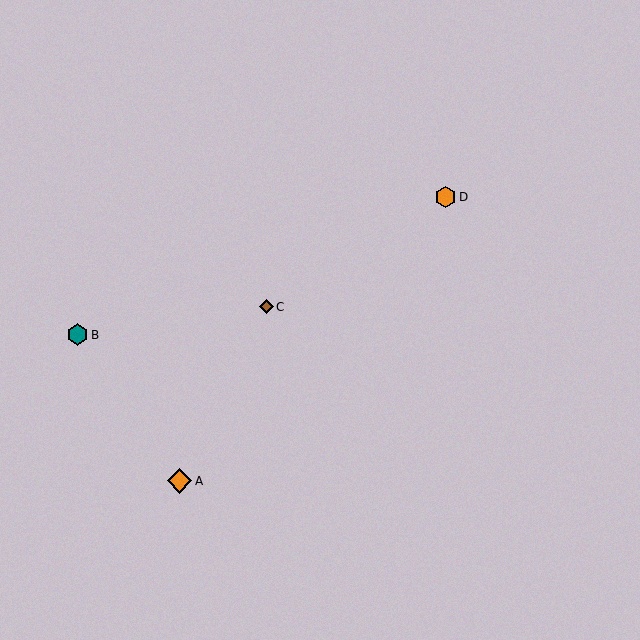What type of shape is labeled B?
Shape B is a teal hexagon.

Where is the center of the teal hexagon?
The center of the teal hexagon is at (77, 335).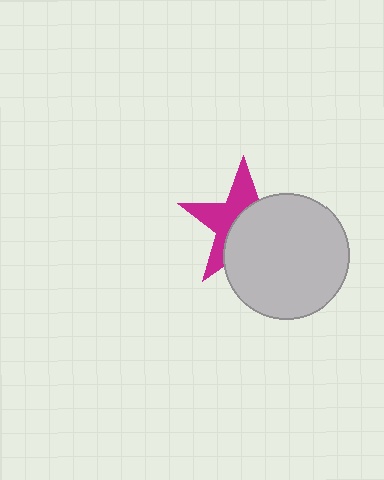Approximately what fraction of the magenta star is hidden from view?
Roughly 55% of the magenta star is hidden behind the light gray circle.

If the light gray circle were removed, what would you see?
You would see the complete magenta star.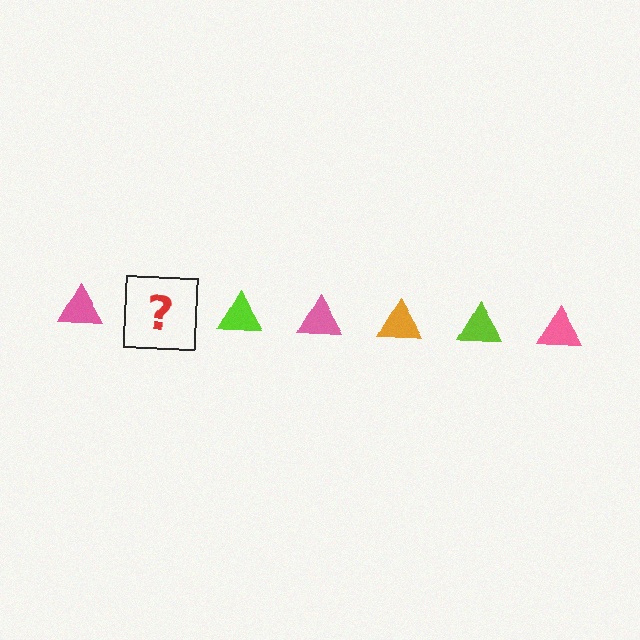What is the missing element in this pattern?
The missing element is an orange triangle.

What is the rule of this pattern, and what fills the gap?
The rule is that the pattern cycles through pink, orange, lime triangles. The gap should be filled with an orange triangle.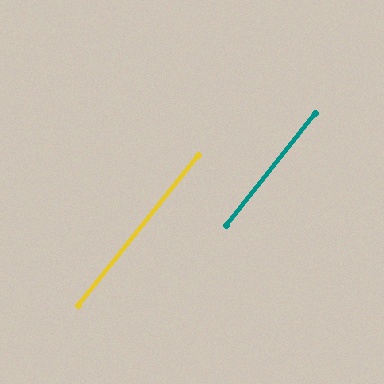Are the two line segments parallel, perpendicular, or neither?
Parallel — their directions differ by only 0.2°.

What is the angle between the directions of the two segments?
Approximately 0 degrees.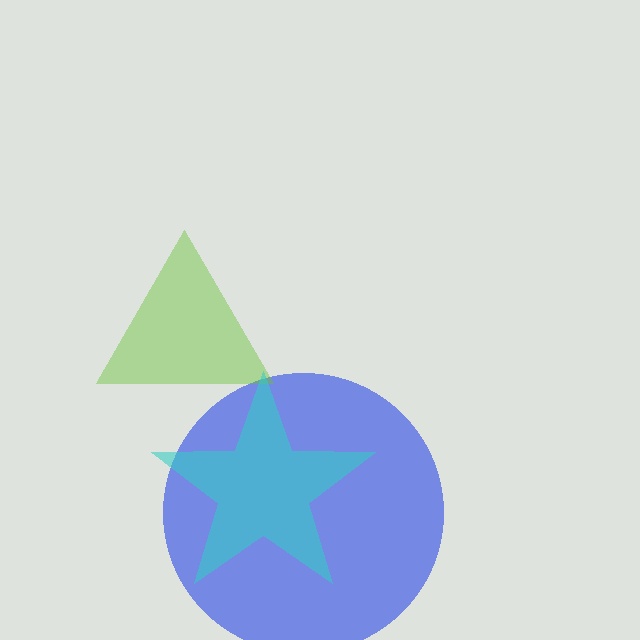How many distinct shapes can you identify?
There are 3 distinct shapes: a blue circle, a lime triangle, a cyan star.